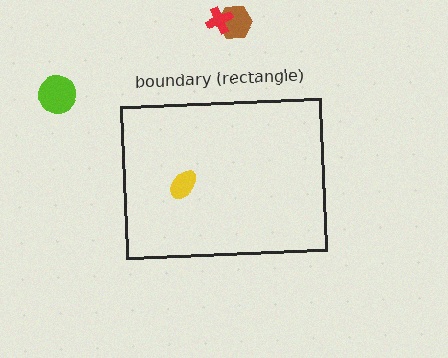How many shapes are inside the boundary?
1 inside, 3 outside.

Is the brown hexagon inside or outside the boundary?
Outside.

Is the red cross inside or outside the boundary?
Outside.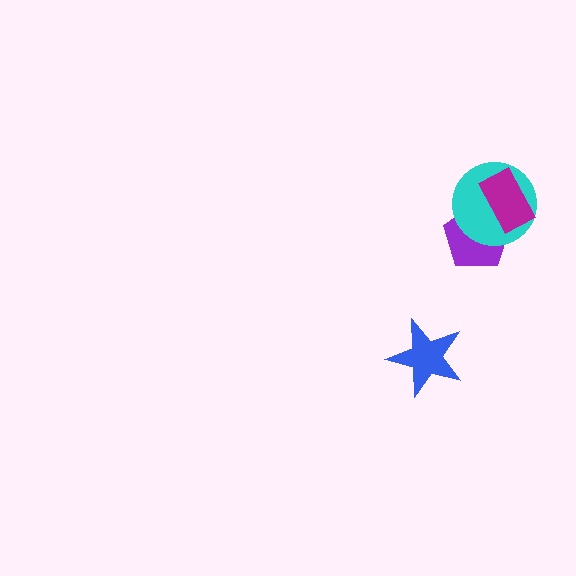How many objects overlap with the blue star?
0 objects overlap with the blue star.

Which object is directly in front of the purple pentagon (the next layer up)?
The cyan circle is directly in front of the purple pentagon.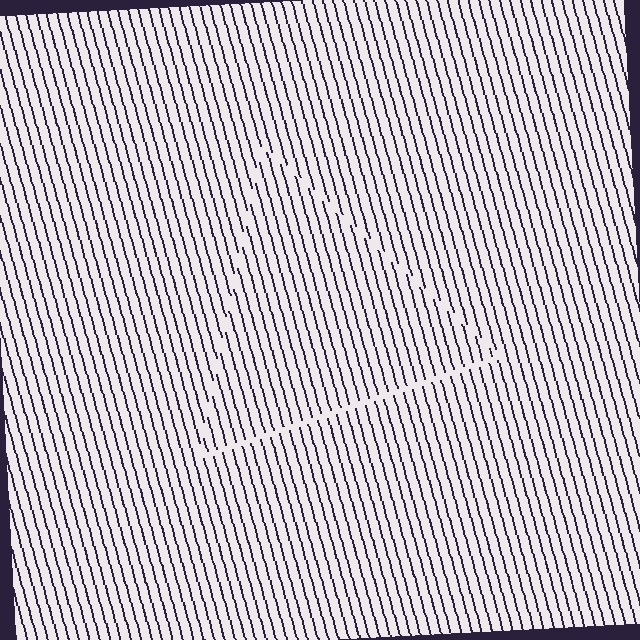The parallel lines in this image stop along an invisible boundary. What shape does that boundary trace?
An illusory triangle. The interior of the shape contains the same grating, shifted by half a period — the contour is defined by the phase discontinuity where line-ends from the inner and outer gratings abut.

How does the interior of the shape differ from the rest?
The interior of the shape contains the same grating, shifted by half a period — the contour is defined by the phase discontinuity where line-ends from the inner and outer gratings abut.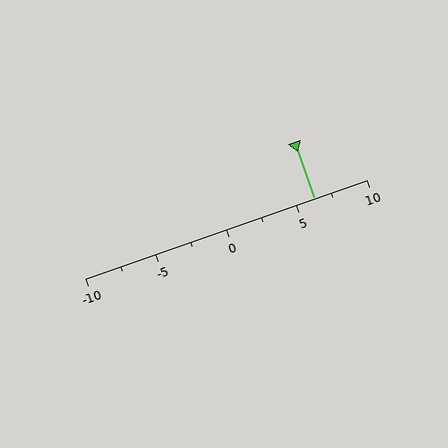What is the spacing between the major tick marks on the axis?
The major ticks are spaced 5 apart.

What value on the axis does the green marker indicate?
The marker indicates approximately 6.2.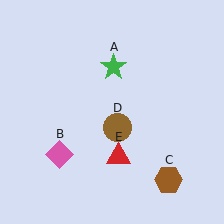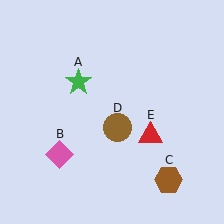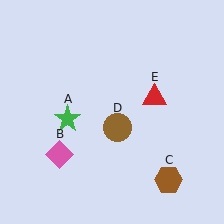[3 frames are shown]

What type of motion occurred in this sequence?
The green star (object A), red triangle (object E) rotated counterclockwise around the center of the scene.